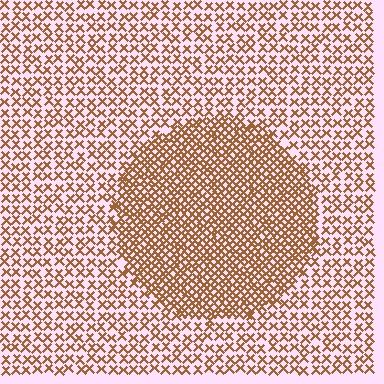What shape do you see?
I see a circle.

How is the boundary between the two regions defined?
The boundary is defined by a change in element density (approximately 2.1x ratio). All elements are the same color, size, and shape.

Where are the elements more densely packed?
The elements are more densely packed inside the circle boundary.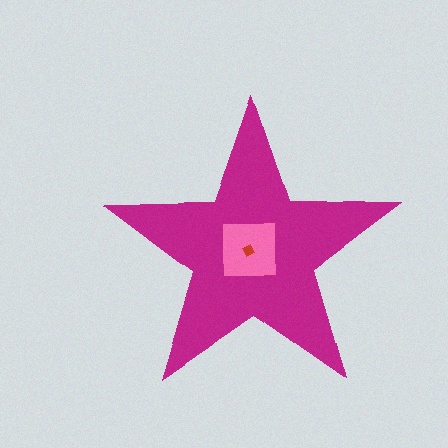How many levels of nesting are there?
3.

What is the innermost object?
The red diamond.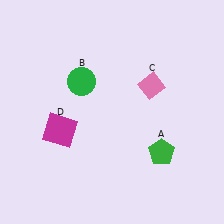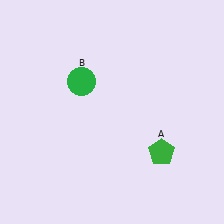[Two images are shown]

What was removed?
The magenta square (D), the pink diamond (C) were removed in Image 2.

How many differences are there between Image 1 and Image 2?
There are 2 differences between the two images.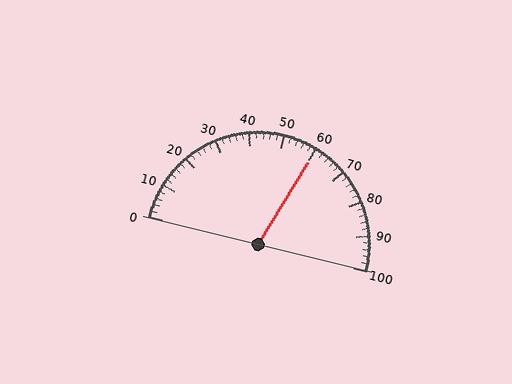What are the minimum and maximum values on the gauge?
The gauge ranges from 0 to 100.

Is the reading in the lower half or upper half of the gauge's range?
The reading is in the upper half of the range (0 to 100).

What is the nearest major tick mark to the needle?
The nearest major tick mark is 60.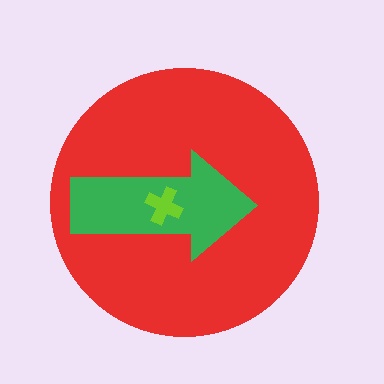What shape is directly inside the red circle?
The green arrow.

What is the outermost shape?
The red circle.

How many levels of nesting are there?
3.